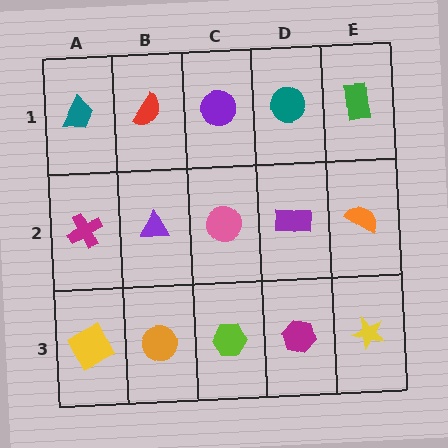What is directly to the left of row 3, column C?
An orange circle.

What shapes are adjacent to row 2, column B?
A red semicircle (row 1, column B), an orange circle (row 3, column B), a magenta cross (row 2, column A), a pink circle (row 2, column C).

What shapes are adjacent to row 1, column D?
A purple rectangle (row 2, column D), a purple circle (row 1, column C), a green rectangle (row 1, column E).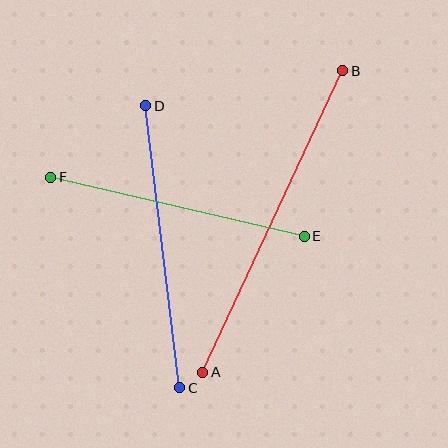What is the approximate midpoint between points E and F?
The midpoint is at approximately (177, 207) pixels.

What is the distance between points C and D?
The distance is approximately 284 pixels.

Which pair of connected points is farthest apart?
Points A and B are farthest apart.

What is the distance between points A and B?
The distance is approximately 333 pixels.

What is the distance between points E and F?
The distance is approximately 260 pixels.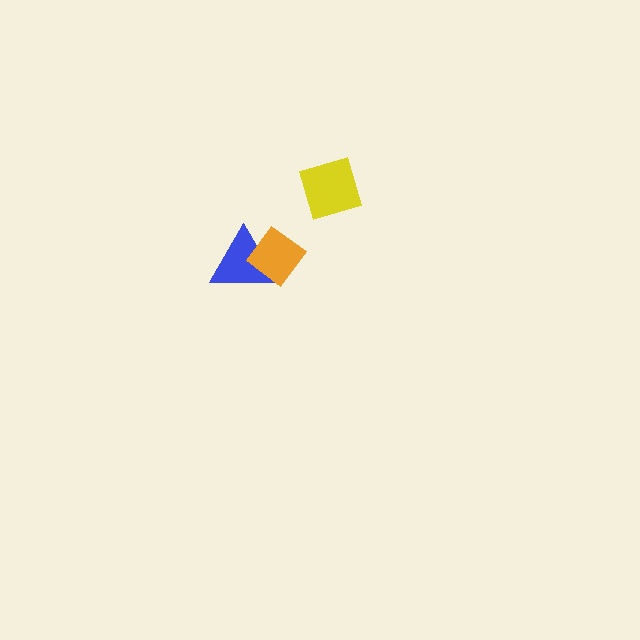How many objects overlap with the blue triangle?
1 object overlaps with the blue triangle.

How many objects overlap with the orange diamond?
1 object overlaps with the orange diamond.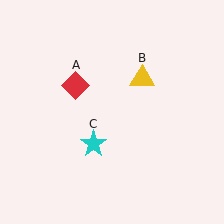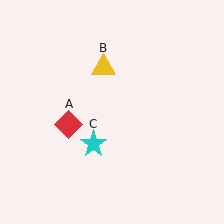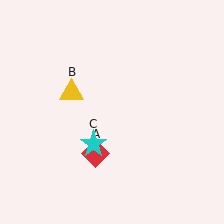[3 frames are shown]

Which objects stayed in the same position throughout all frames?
Cyan star (object C) remained stationary.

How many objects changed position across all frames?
2 objects changed position: red diamond (object A), yellow triangle (object B).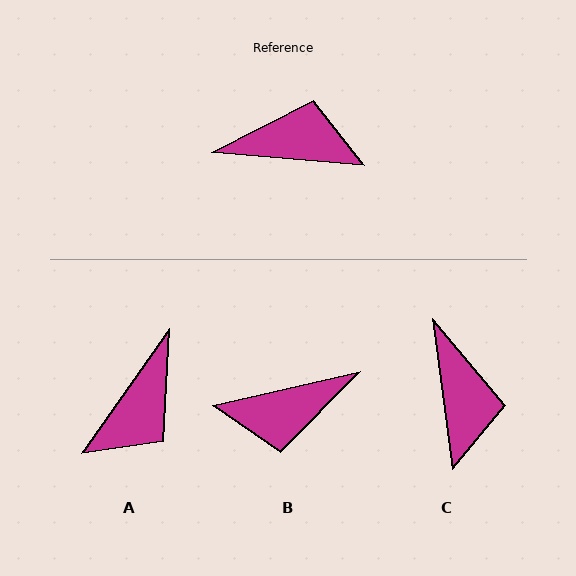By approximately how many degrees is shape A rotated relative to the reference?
Approximately 120 degrees clockwise.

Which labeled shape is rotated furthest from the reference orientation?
B, about 162 degrees away.